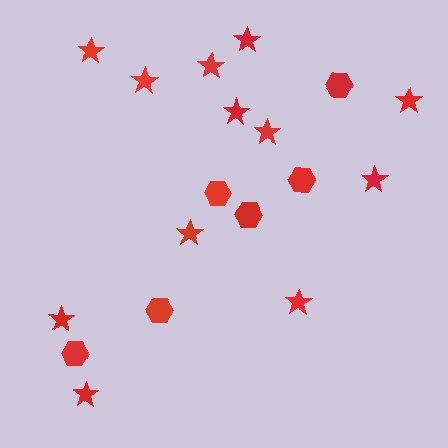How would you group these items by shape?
There are 2 groups: one group of hexagons (6) and one group of stars (12).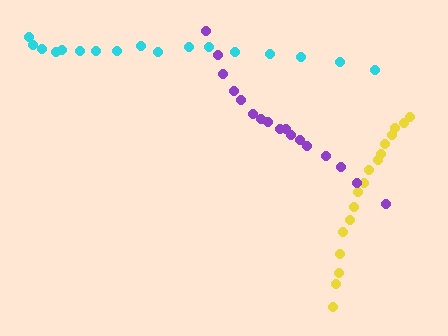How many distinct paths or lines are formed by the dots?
There are 3 distinct paths.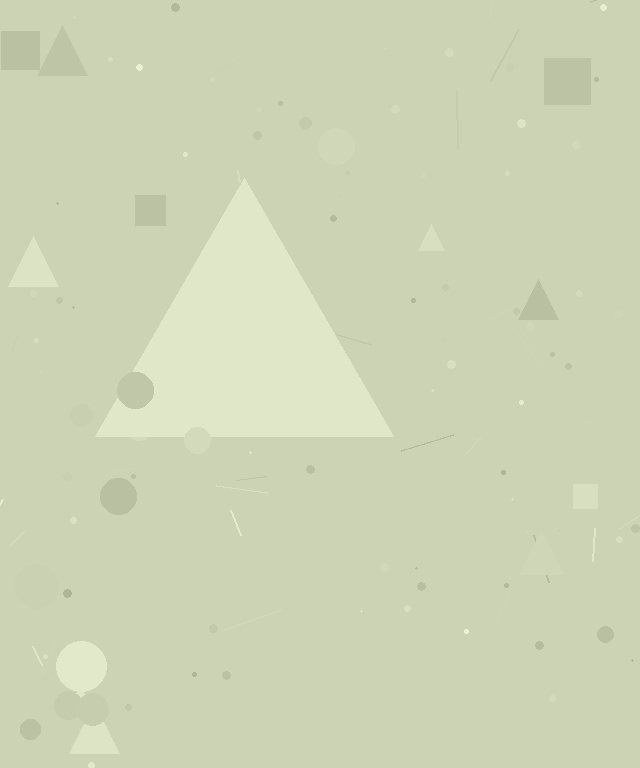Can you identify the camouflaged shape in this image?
The camouflaged shape is a triangle.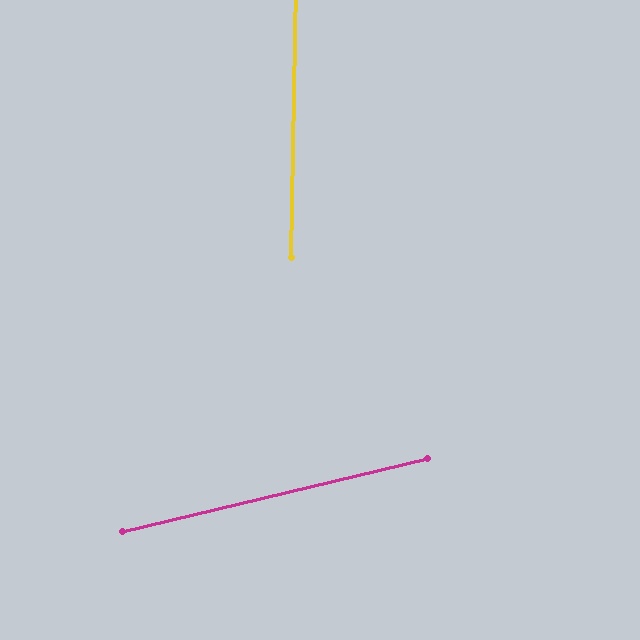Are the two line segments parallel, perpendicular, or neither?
Neither parallel nor perpendicular — they differ by about 75°.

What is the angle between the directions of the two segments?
Approximately 75 degrees.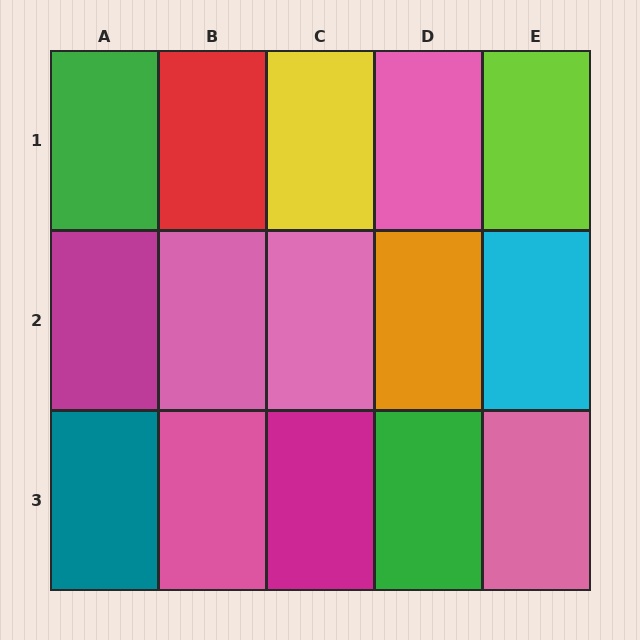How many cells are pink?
5 cells are pink.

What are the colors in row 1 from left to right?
Green, red, yellow, pink, lime.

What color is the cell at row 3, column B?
Pink.